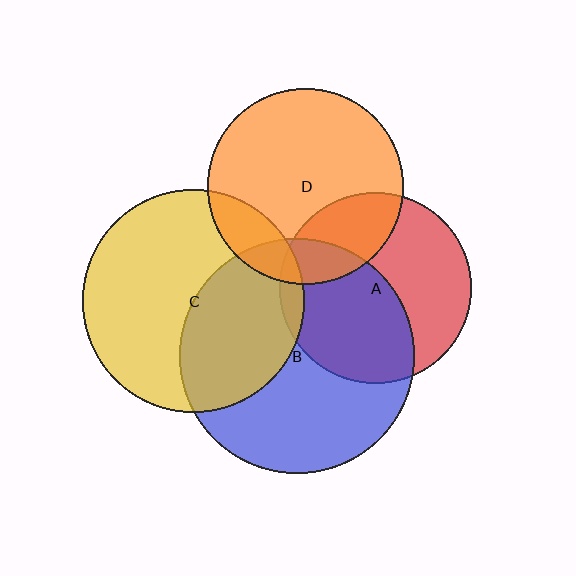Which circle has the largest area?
Circle B (blue).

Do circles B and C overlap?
Yes.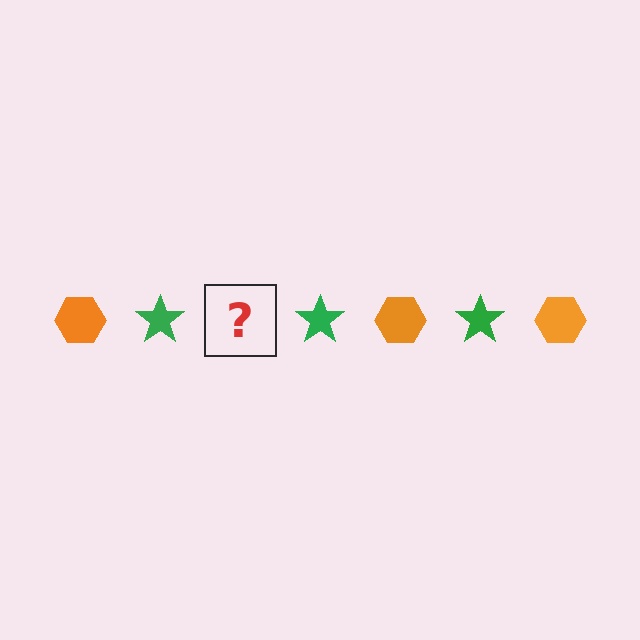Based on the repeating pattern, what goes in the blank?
The blank should be an orange hexagon.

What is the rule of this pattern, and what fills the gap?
The rule is that the pattern alternates between orange hexagon and green star. The gap should be filled with an orange hexagon.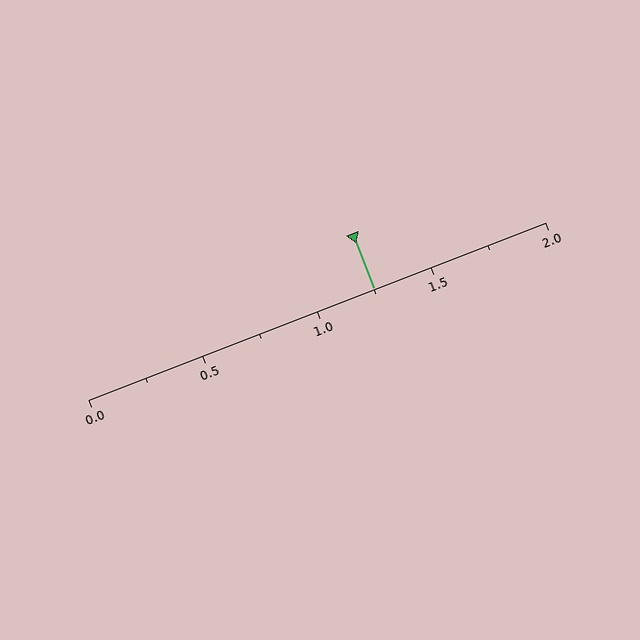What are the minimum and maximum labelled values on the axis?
The axis runs from 0.0 to 2.0.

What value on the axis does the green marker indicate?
The marker indicates approximately 1.25.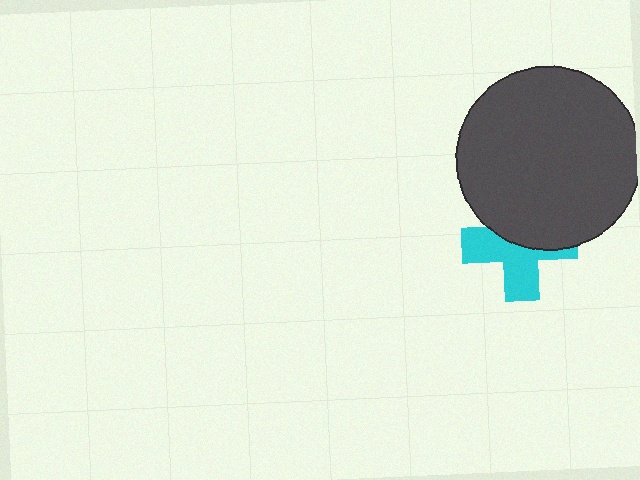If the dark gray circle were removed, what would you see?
You would see the complete cyan cross.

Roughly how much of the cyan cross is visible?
About half of it is visible (roughly 52%).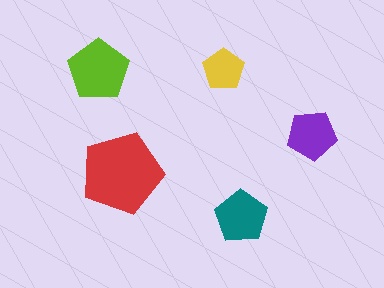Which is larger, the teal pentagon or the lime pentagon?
The lime one.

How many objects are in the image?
There are 5 objects in the image.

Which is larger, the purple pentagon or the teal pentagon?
The teal one.